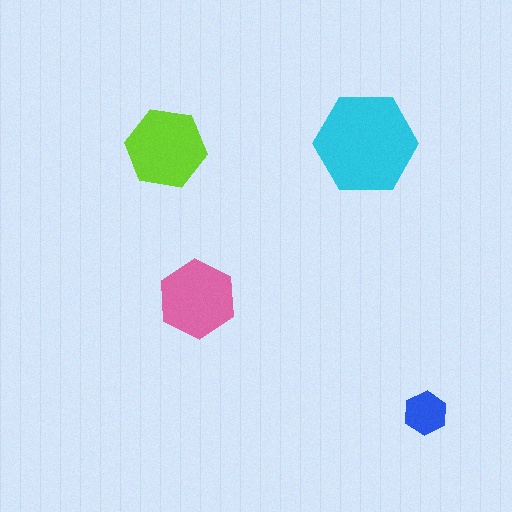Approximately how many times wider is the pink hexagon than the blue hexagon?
About 2 times wider.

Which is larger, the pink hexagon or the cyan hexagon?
The cyan one.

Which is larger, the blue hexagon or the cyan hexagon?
The cyan one.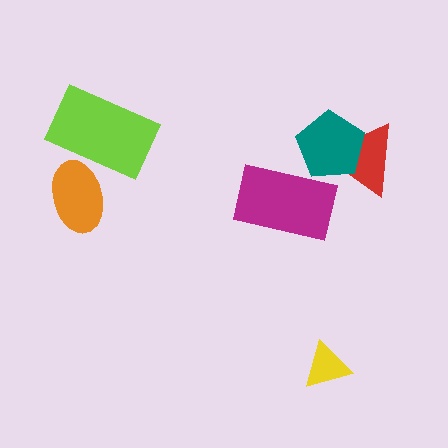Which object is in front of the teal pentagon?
The magenta rectangle is in front of the teal pentagon.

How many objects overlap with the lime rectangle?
1 object overlaps with the lime rectangle.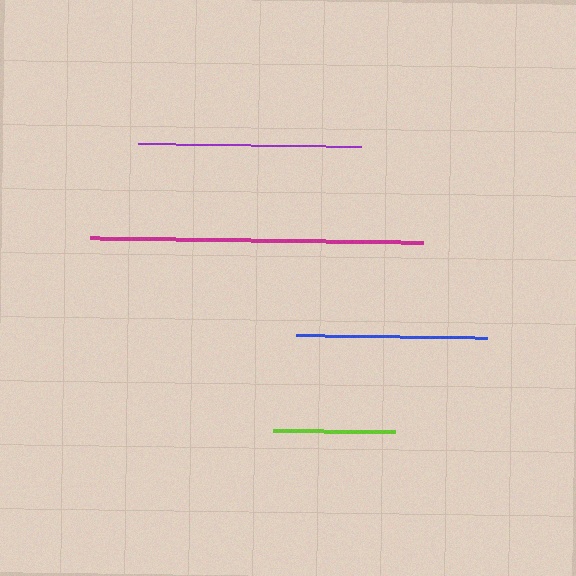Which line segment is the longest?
The magenta line is the longest at approximately 333 pixels.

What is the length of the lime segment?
The lime segment is approximately 122 pixels long.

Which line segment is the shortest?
The lime line is the shortest at approximately 122 pixels.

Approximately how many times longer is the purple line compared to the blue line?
The purple line is approximately 1.2 times the length of the blue line.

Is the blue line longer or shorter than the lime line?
The blue line is longer than the lime line.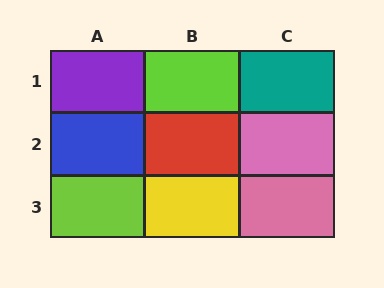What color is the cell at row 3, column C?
Pink.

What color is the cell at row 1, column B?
Lime.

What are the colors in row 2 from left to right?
Blue, red, pink.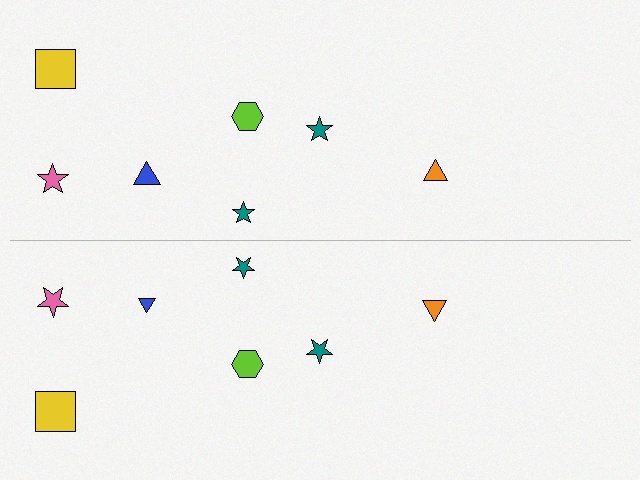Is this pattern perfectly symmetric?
No, the pattern is not perfectly symmetric. The blue triangle on the bottom side has a different size than its mirror counterpart.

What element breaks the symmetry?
The blue triangle on the bottom side has a different size than its mirror counterpart.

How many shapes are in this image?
There are 14 shapes in this image.